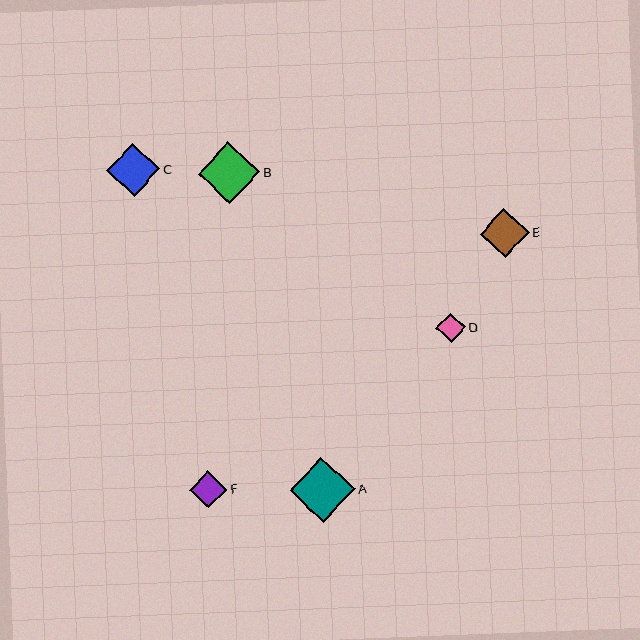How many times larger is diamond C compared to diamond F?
Diamond C is approximately 1.4 times the size of diamond F.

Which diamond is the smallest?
Diamond D is the smallest with a size of approximately 30 pixels.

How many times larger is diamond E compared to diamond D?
Diamond E is approximately 1.7 times the size of diamond D.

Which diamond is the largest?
Diamond A is the largest with a size of approximately 65 pixels.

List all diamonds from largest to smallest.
From largest to smallest: A, B, C, E, F, D.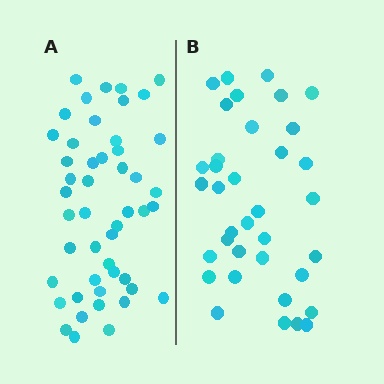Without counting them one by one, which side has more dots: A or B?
Region A (the left region) has more dots.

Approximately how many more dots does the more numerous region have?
Region A has roughly 12 or so more dots than region B.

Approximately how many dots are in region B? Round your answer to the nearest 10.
About 40 dots. (The exact count is 36, which rounds to 40.)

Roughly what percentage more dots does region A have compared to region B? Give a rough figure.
About 35% more.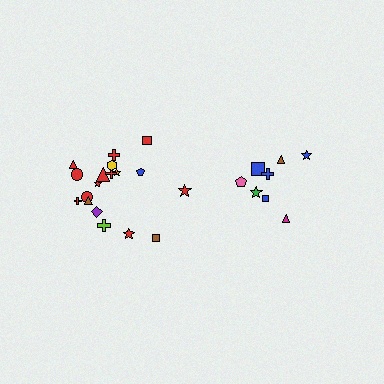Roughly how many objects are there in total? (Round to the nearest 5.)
Roughly 25 objects in total.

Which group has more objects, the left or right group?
The left group.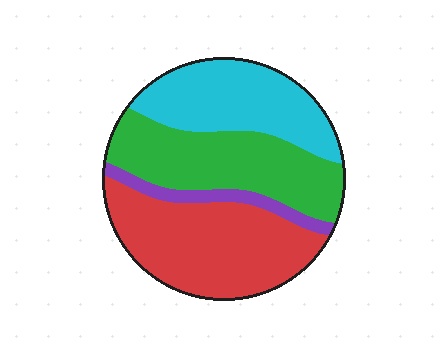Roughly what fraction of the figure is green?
Green covers roughly 30% of the figure.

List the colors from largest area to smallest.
From largest to smallest: red, green, cyan, purple.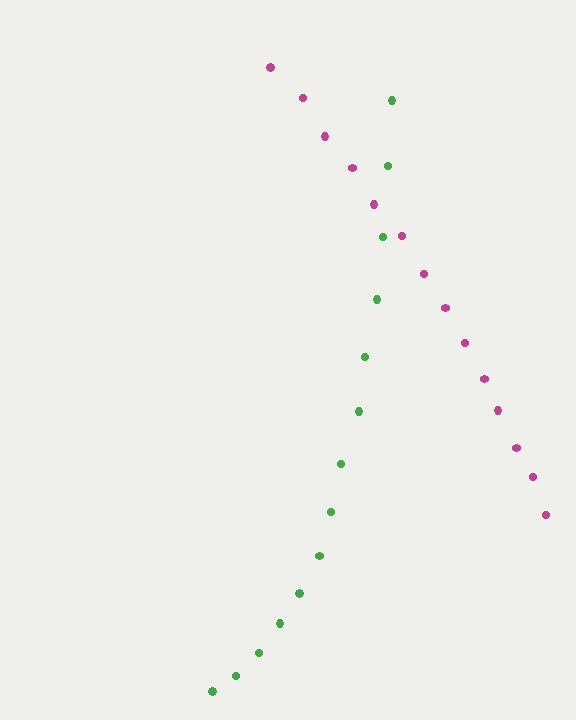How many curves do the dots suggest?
There are 2 distinct paths.